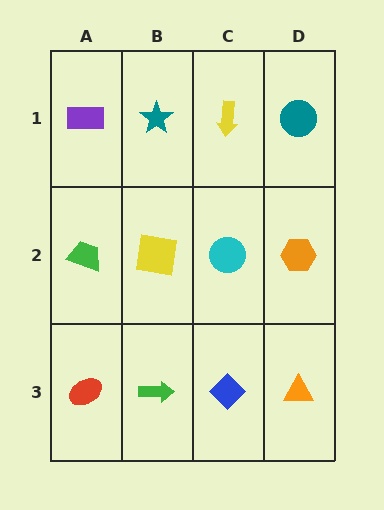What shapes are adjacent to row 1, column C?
A cyan circle (row 2, column C), a teal star (row 1, column B), a teal circle (row 1, column D).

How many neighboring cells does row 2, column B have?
4.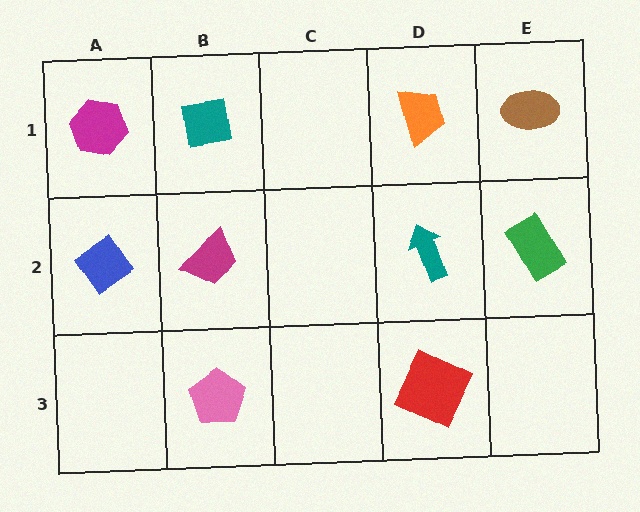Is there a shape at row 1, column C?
No, that cell is empty.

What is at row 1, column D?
An orange trapezoid.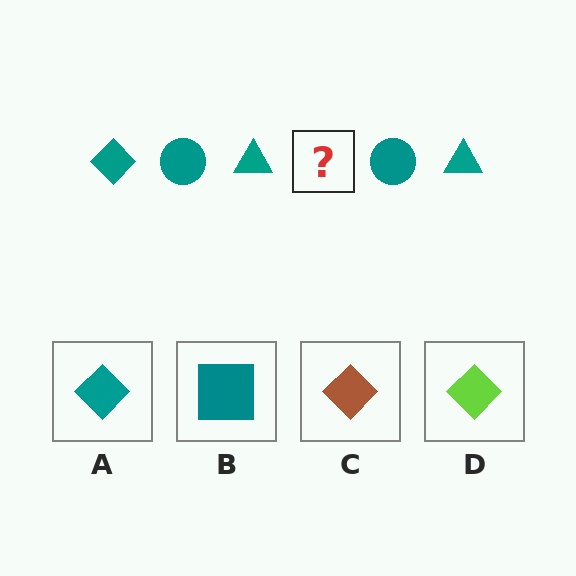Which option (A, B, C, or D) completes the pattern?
A.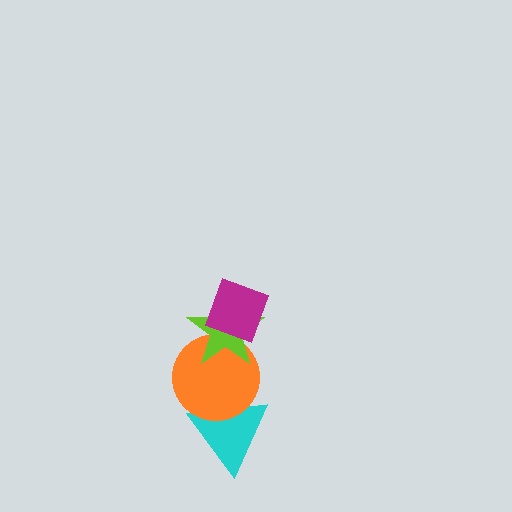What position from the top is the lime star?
The lime star is 2nd from the top.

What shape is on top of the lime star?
The magenta diamond is on top of the lime star.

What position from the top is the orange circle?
The orange circle is 3rd from the top.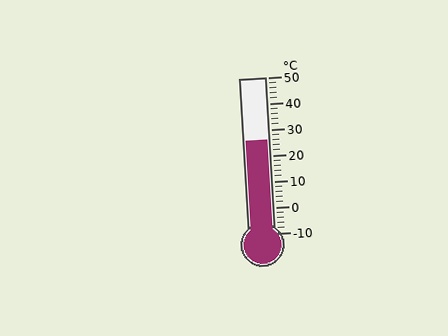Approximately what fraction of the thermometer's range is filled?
The thermometer is filled to approximately 60% of its range.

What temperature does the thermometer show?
The thermometer shows approximately 26°C.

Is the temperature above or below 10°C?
The temperature is above 10°C.